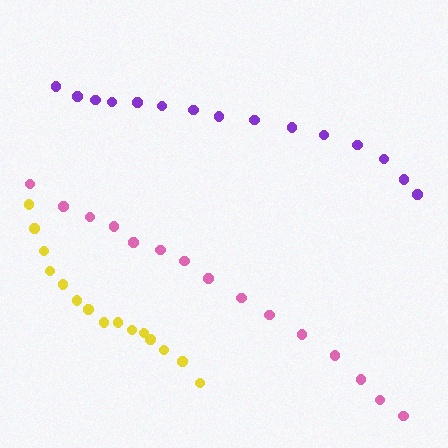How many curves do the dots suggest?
There are 3 distinct paths.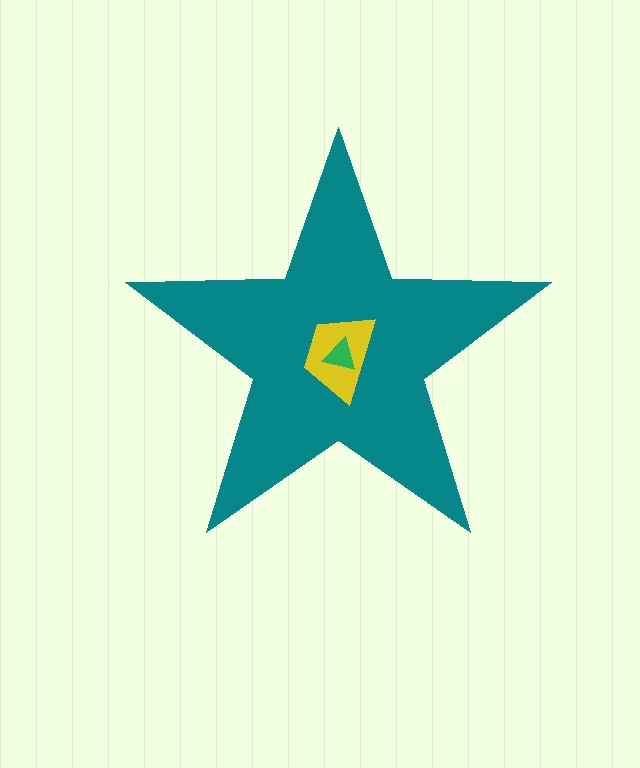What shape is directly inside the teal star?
The yellow trapezoid.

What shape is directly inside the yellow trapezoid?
The green triangle.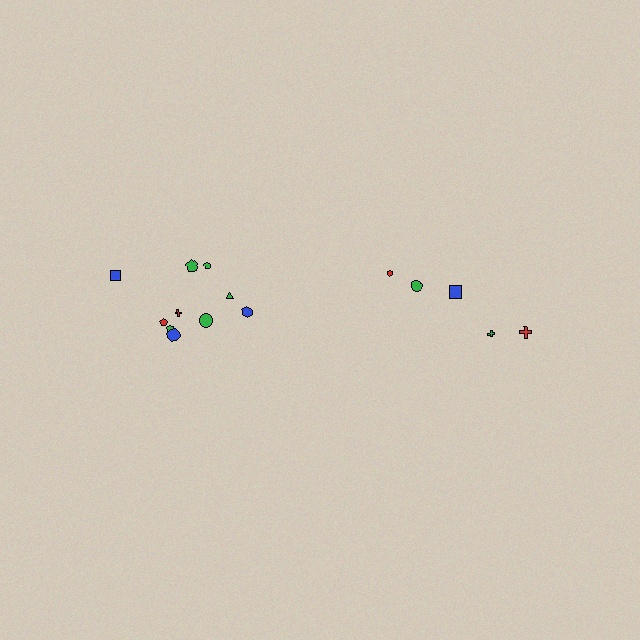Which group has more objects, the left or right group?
The left group.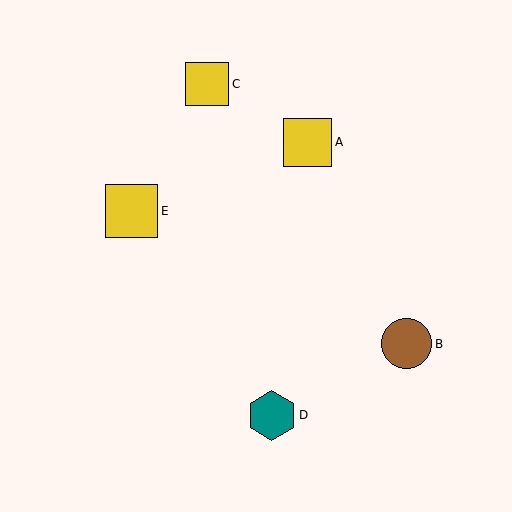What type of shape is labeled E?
Shape E is a yellow square.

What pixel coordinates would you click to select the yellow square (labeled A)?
Click at (308, 142) to select the yellow square A.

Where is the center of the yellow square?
The center of the yellow square is at (131, 211).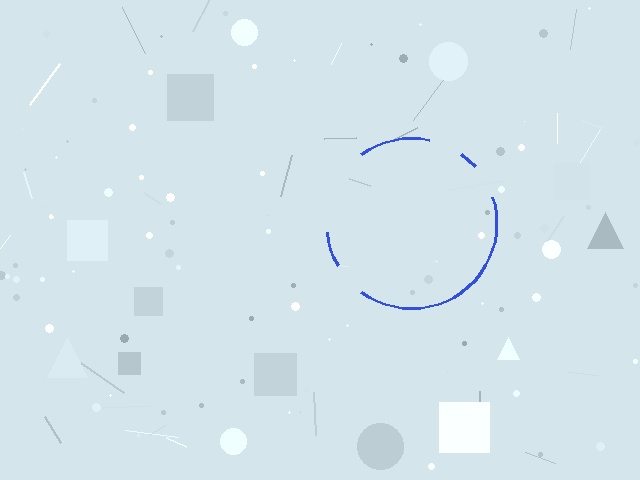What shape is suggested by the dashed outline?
The dashed outline suggests a circle.